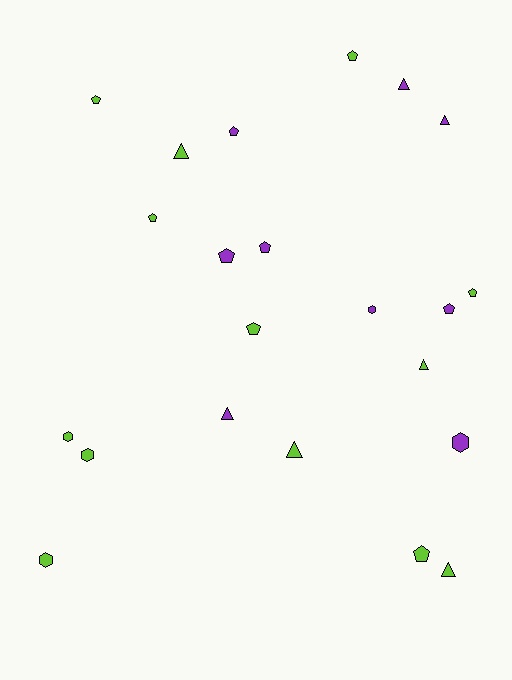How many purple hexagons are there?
There are 2 purple hexagons.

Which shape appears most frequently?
Pentagon, with 10 objects.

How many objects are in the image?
There are 22 objects.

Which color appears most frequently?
Lime, with 13 objects.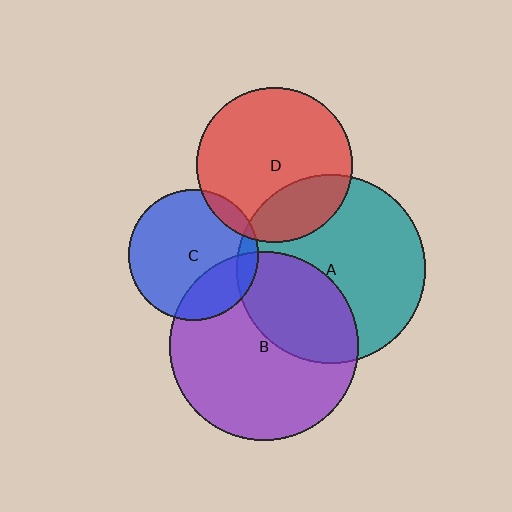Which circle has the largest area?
Circle A (teal).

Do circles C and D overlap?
Yes.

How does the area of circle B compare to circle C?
Approximately 2.1 times.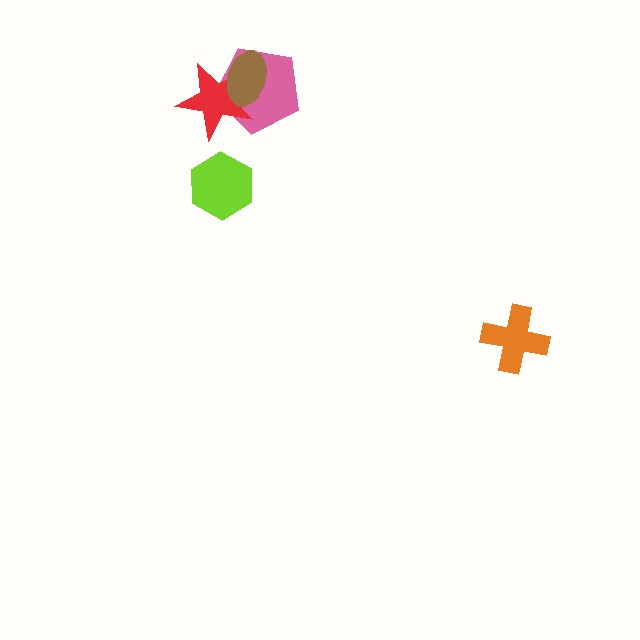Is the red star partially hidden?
Yes, it is partially covered by another shape.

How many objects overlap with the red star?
2 objects overlap with the red star.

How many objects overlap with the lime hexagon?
0 objects overlap with the lime hexagon.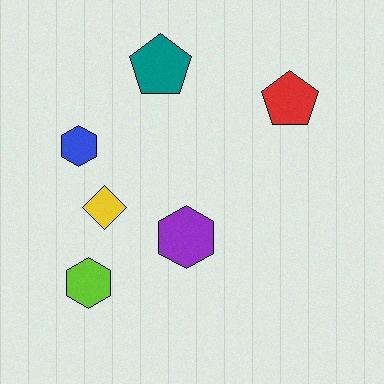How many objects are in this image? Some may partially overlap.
There are 6 objects.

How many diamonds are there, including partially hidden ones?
There is 1 diamond.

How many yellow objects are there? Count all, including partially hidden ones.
There is 1 yellow object.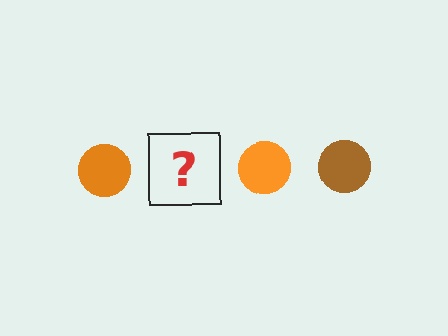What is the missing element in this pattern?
The missing element is a brown circle.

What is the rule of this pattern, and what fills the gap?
The rule is that the pattern cycles through orange, brown circles. The gap should be filled with a brown circle.